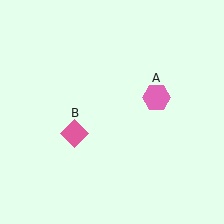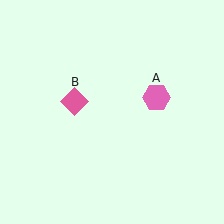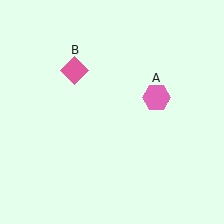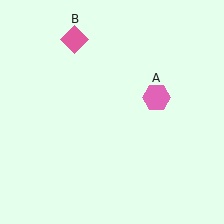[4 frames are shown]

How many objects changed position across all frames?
1 object changed position: pink diamond (object B).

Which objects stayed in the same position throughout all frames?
Pink hexagon (object A) remained stationary.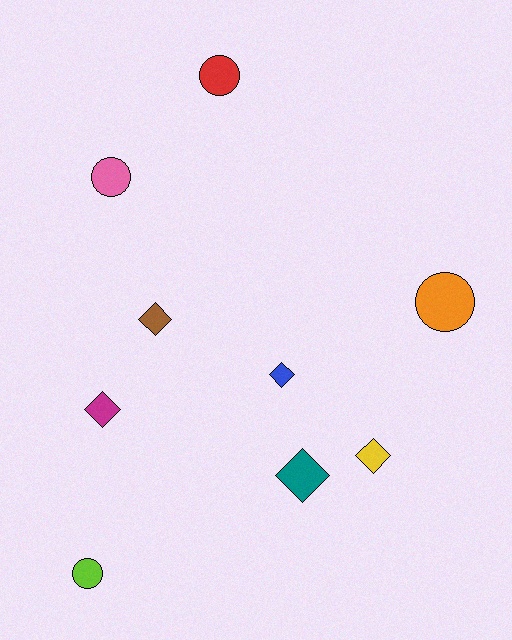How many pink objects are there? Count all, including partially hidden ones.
There is 1 pink object.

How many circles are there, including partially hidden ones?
There are 4 circles.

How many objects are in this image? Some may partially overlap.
There are 9 objects.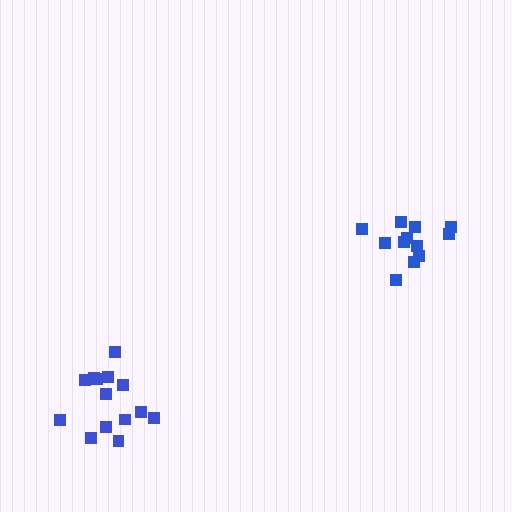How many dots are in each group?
Group 1: 14 dots, Group 2: 12 dots (26 total).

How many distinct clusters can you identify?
There are 2 distinct clusters.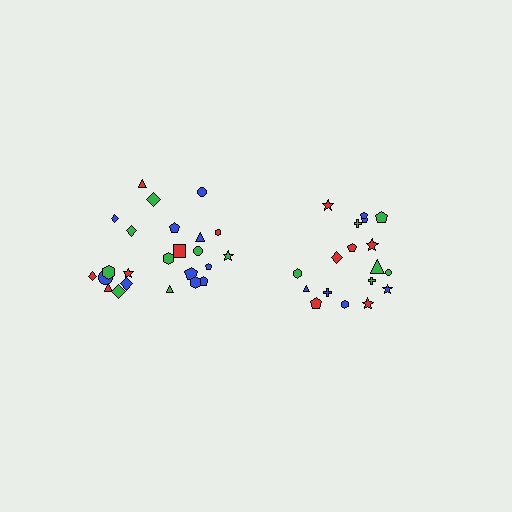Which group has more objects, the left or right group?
The left group.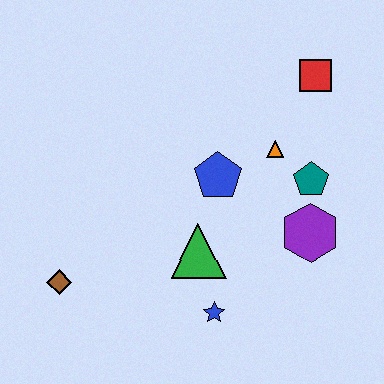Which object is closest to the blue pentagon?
The orange triangle is closest to the blue pentagon.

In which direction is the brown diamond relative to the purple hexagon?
The brown diamond is to the left of the purple hexagon.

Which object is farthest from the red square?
The brown diamond is farthest from the red square.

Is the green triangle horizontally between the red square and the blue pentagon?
No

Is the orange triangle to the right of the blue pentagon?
Yes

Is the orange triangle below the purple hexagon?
No